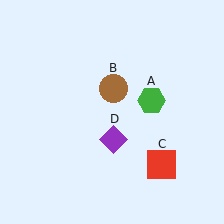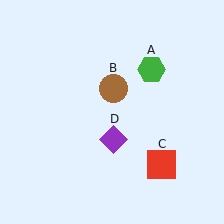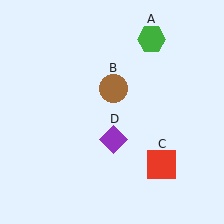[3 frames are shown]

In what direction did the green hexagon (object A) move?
The green hexagon (object A) moved up.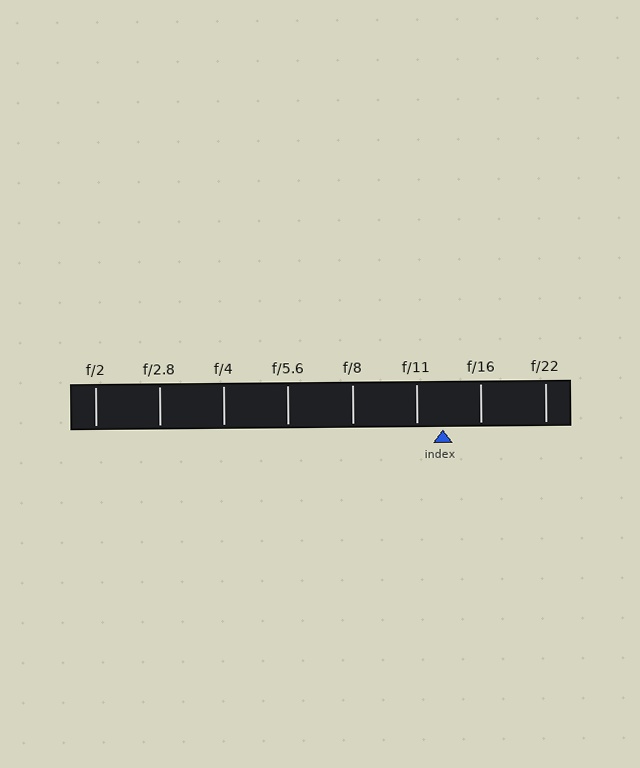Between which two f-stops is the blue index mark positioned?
The index mark is between f/11 and f/16.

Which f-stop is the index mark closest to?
The index mark is closest to f/11.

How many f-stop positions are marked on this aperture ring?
There are 8 f-stop positions marked.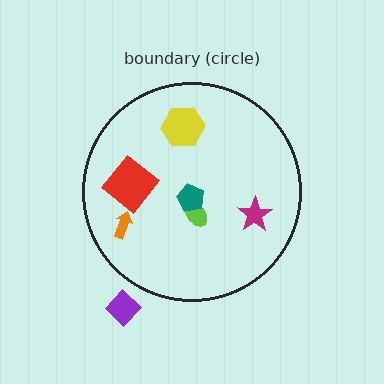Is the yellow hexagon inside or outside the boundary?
Inside.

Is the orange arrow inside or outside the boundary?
Inside.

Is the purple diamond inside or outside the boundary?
Outside.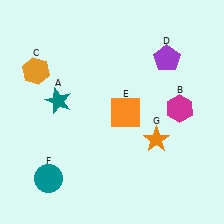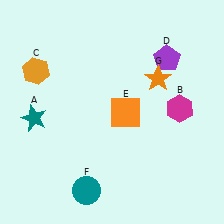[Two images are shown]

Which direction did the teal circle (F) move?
The teal circle (F) moved right.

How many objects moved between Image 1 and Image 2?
3 objects moved between the two images.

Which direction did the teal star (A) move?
The teal star (A) moved left.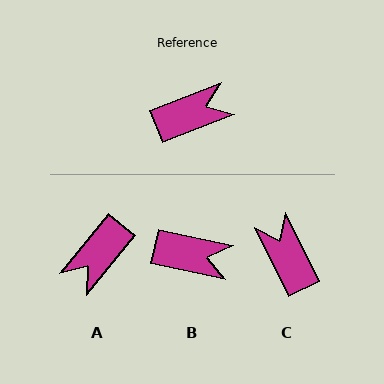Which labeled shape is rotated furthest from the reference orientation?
A, about 151 degrees away.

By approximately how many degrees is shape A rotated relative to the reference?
Approximately 151 degrees clockwise.